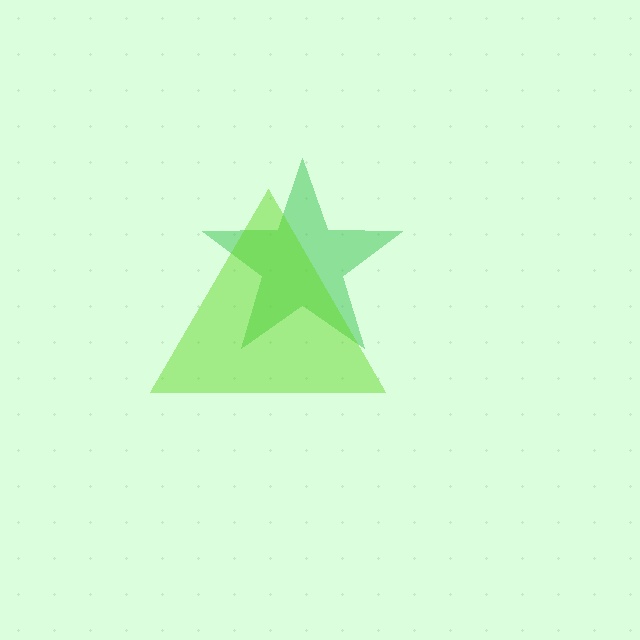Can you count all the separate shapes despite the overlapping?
Yes, there are 2 separate shapes.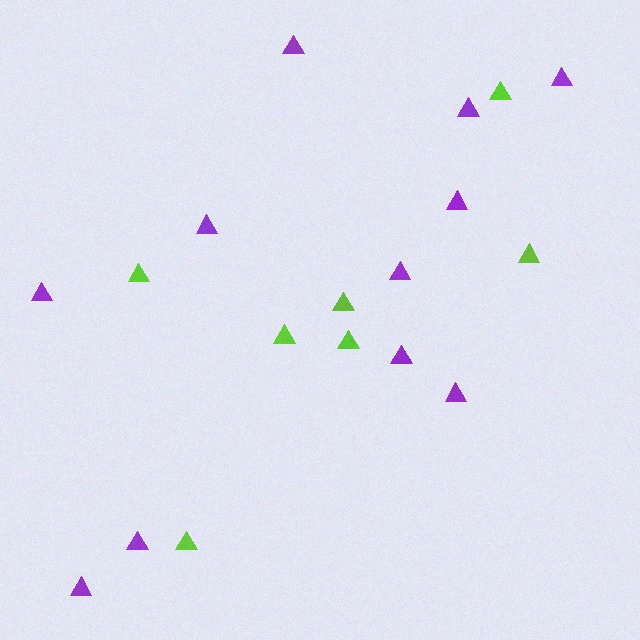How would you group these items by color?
There are 2 groups: one group of purple triangles (11) and one group of lime triangles (7).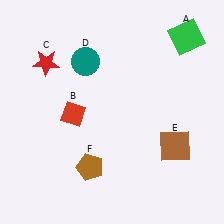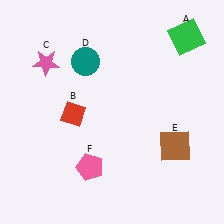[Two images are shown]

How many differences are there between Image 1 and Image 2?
There are 2 differences between the two images.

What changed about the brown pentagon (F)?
In Image 1, F is brown. In Image 2, it changed to pink.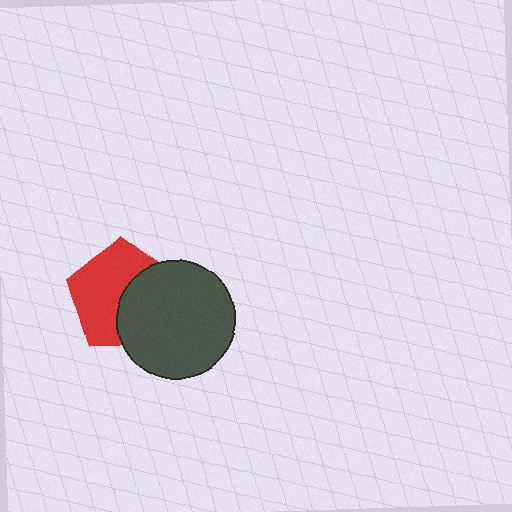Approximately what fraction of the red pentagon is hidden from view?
Roughly 43% of the red pentagon is hidden behind the dark gray circle.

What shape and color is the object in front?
The object in front is a dark gray circle.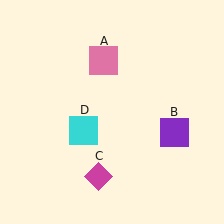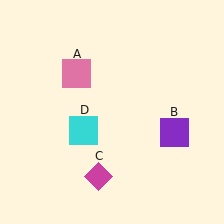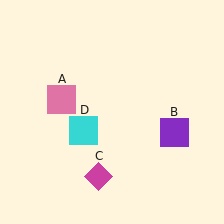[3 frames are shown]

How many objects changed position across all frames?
1 object changed position: pink square (object A).